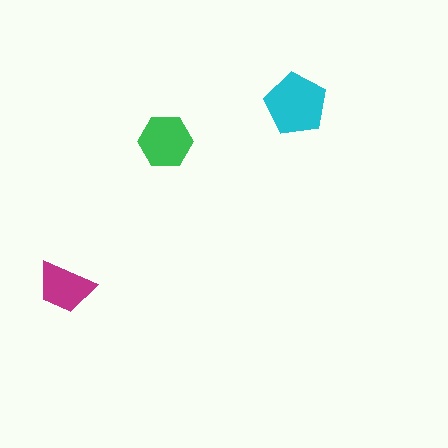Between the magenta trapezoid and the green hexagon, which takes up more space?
The green hexagon.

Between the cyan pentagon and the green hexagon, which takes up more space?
The cyan pentagon.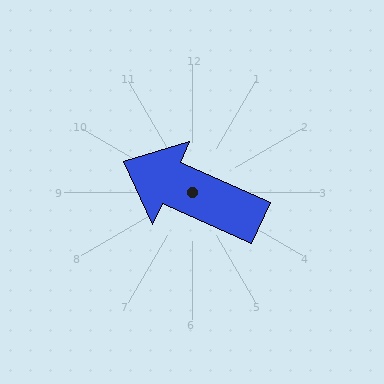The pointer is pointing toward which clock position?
Roughly 10 o'clock.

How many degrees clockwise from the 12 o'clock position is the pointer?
Approximately 294 degrees.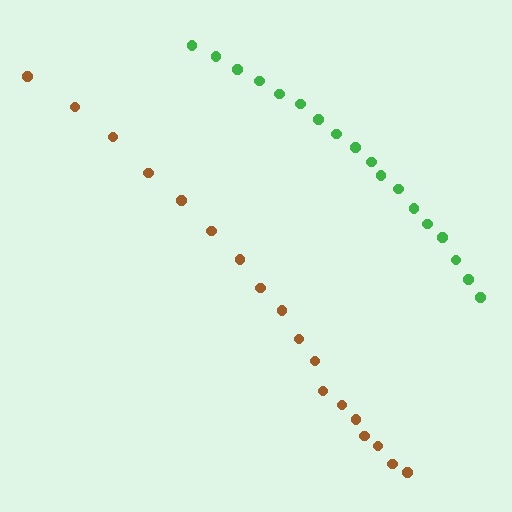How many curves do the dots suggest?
There are 2 distinct paths.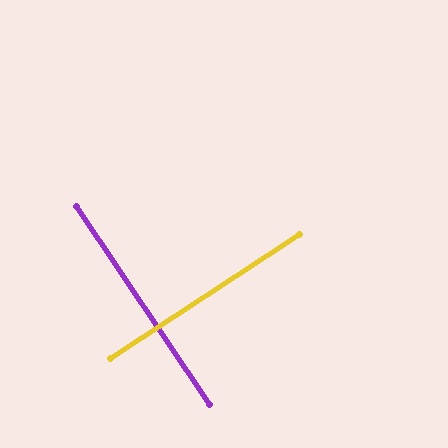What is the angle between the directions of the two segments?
Approximately 89 degrees.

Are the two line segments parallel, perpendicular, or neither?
Perpendicular — they meet at approximately 89°.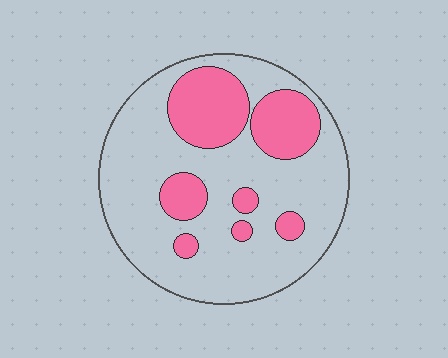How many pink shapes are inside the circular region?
7.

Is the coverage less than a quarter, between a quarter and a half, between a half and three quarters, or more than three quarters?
Between a quarter and a half.